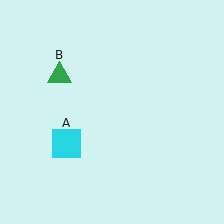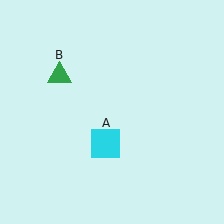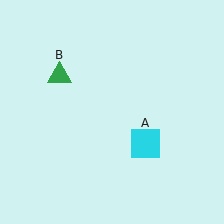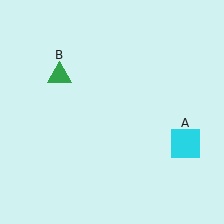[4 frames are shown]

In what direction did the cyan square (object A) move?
The cyan square (object A) moved right.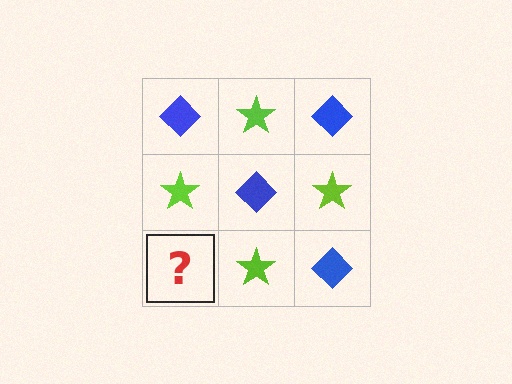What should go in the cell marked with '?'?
The missing cell should contain a blue diamond.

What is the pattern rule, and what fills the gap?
The rule is that it alternates blue diamond and lime star in a checkerboard pattern. The gap should be filled with a blue diamond.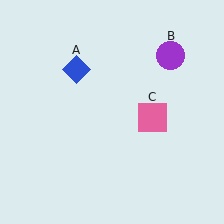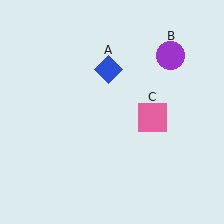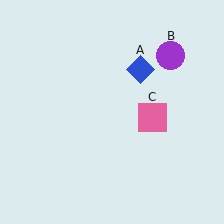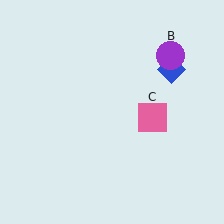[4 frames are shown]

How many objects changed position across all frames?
1 object changed position: blue diamond (object A).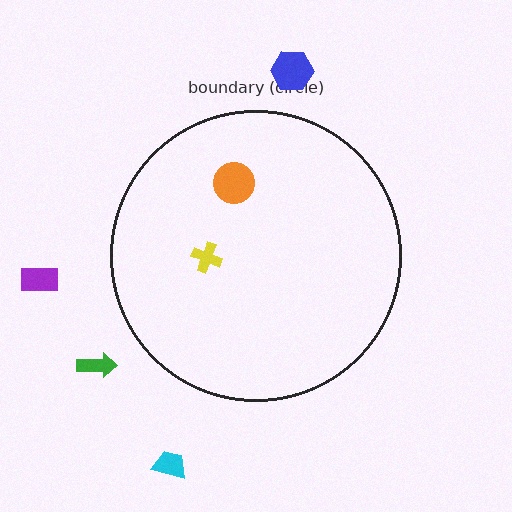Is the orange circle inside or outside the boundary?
Inside.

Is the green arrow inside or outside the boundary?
Outside.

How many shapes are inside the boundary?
2 inside, 4 outside.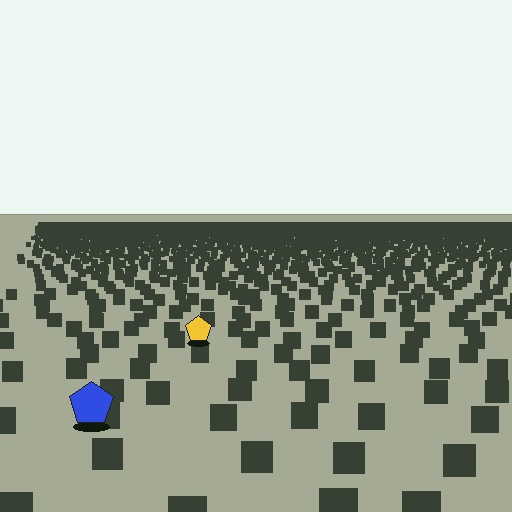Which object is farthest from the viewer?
The yellow pentagon is farthest from the viewer. It appears smaller and the ground texture around it is denser.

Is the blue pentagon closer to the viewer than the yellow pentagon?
Yes. The blue pentagon is closer — you can tell from the texture gradient: the ground texture is coarser near it.